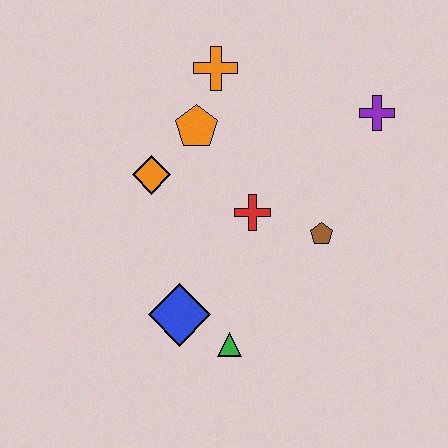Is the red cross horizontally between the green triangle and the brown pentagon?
Yes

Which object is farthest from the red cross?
The purple cross is farthest from the red cross.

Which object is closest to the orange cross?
The orange pentagon is closest to the orange cross.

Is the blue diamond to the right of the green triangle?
No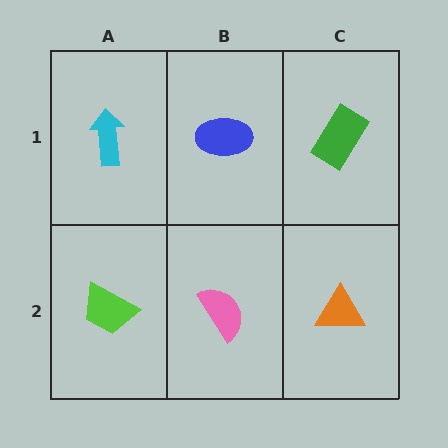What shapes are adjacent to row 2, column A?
A cyan arrow (row 1, column A), a pink semicircle (row 2, column B).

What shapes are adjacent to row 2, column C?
A green rectangle (row 1, column C), a pink semicircle (row 2, column B).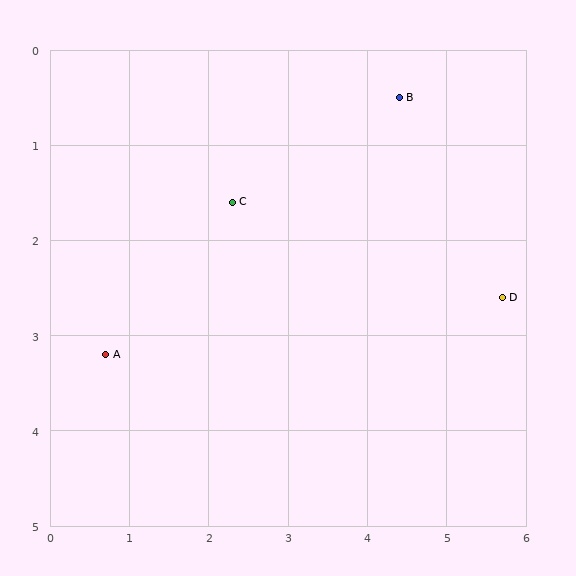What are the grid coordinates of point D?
Point D is at approximately (5.7, 2.6).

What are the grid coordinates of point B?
Point B is at approximately (4.4, 0.5).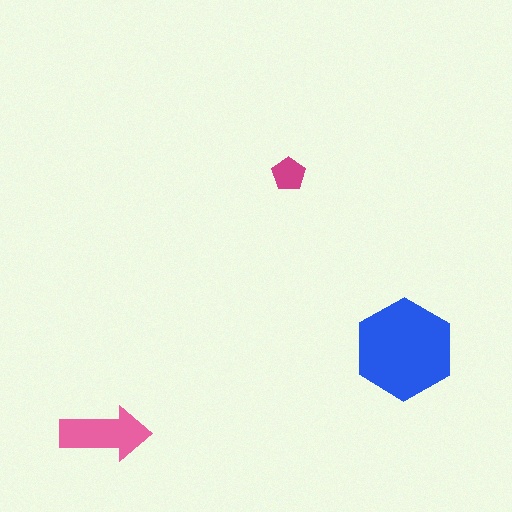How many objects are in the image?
There are 3 objects in the image.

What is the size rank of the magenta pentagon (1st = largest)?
3rd.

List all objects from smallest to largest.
The magenta pentagon, the pink arrow, the blue hexagon.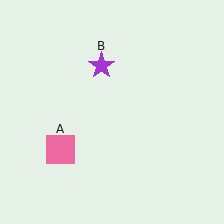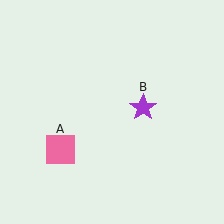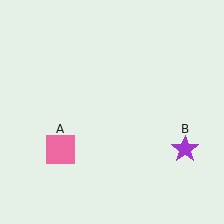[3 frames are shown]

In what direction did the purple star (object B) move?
The purple star (object B) moved down and to the right.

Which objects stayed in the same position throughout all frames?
Pink square (object A) remained stationary.